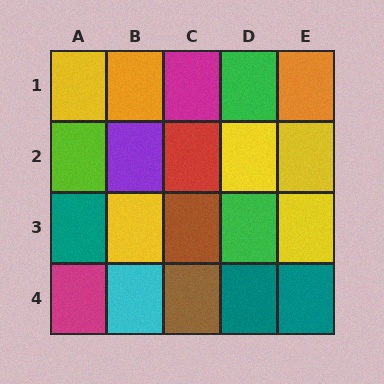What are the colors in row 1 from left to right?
Yellow, orange, magenta, green, orange.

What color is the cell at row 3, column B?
Yellow.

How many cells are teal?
3 cells are teal.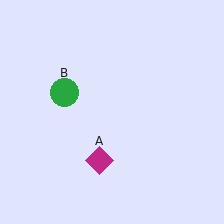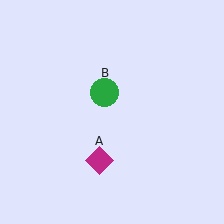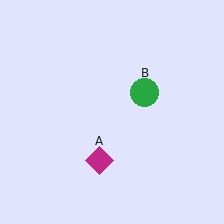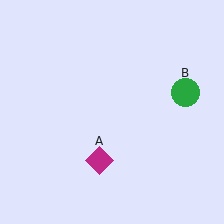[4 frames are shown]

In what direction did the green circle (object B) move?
The green circle (object B) moved right.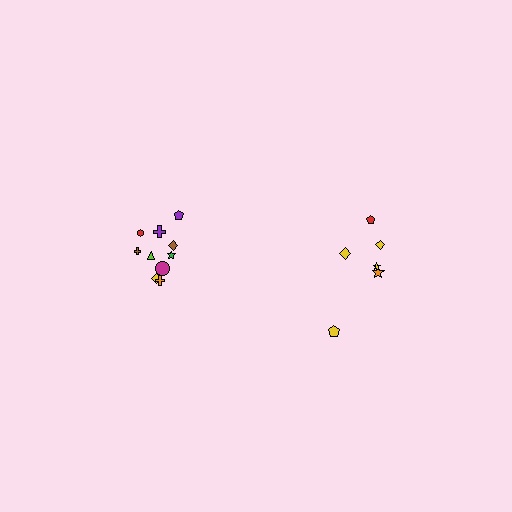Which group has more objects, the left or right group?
The left group.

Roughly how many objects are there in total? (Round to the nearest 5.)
Roughly 15 objects in total.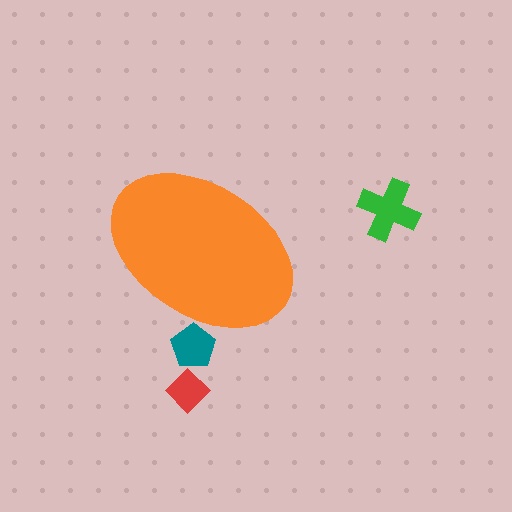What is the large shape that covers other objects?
An orange ellipse.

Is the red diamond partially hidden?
No, the red diamond is fully visible.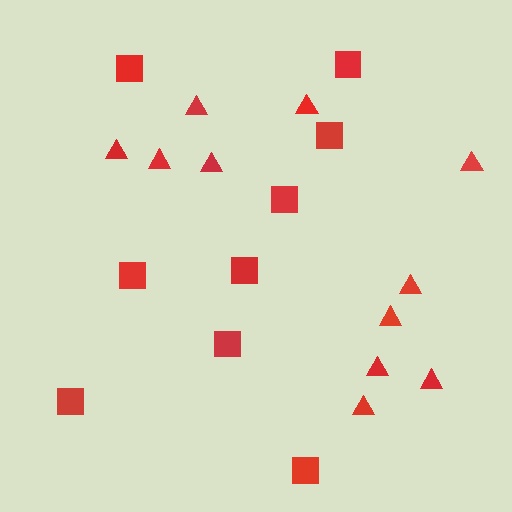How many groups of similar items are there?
There are 2 groups: one group of squares (9) and one group of triangles (11).